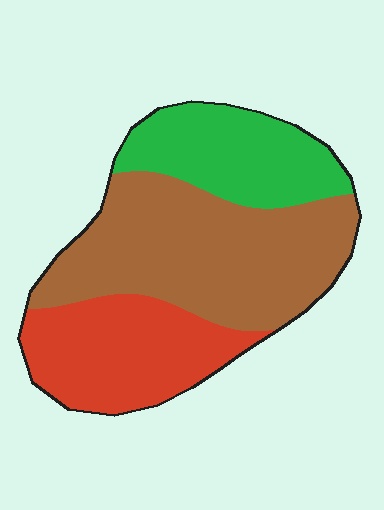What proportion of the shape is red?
Red takes up about one quarter (1/4) of the shape.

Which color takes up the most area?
Brown, at roughly 50%.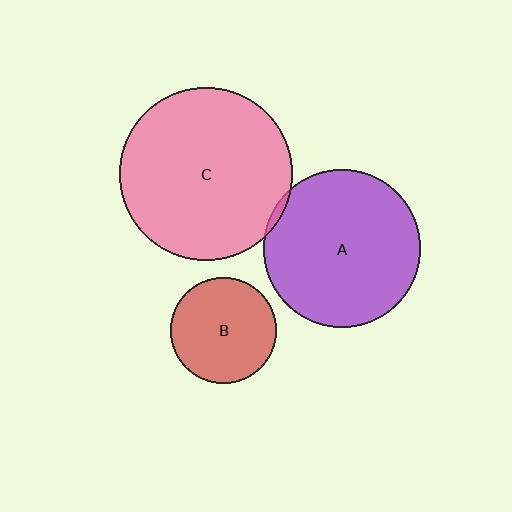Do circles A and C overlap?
Yes.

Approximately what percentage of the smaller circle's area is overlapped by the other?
Approximately 5%.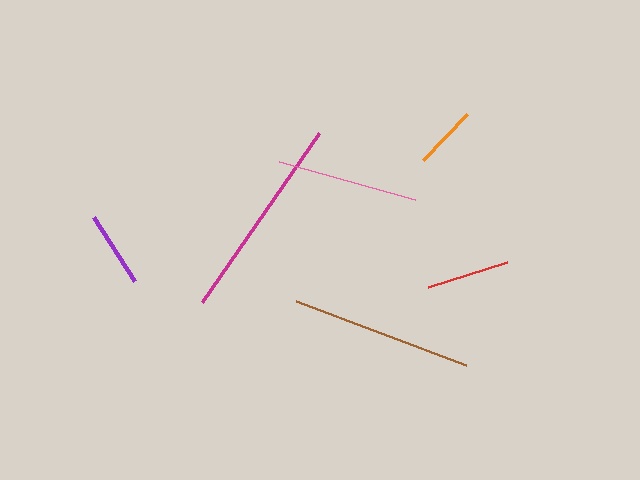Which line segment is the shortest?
The orange line is the shortest at approximately 64 pixels.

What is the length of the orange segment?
The orange segment is approximately 64 pixels long.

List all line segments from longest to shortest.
From longest to shortest: magenta, brown, pink, red, purple, orange.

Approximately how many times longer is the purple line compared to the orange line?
The purple line is approximately 1.2 times the length of the orange line.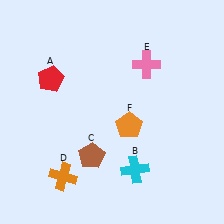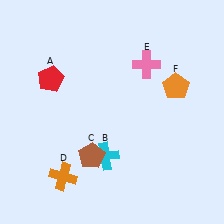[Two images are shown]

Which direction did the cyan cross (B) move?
The cyan cross (B) moved left.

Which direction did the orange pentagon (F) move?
The orange pentagon (F) moved right.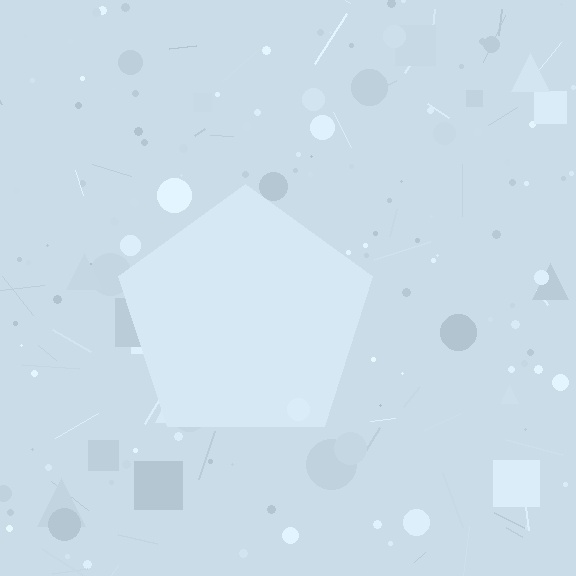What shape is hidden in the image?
A pentagon is hidden in the image.